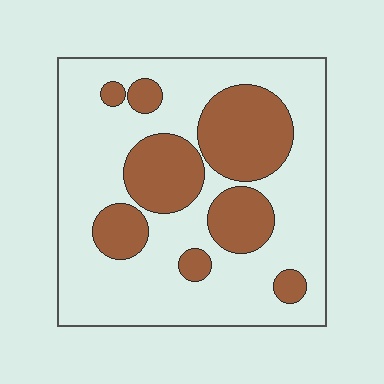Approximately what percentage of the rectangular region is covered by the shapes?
Approximately 30%.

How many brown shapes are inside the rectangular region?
8.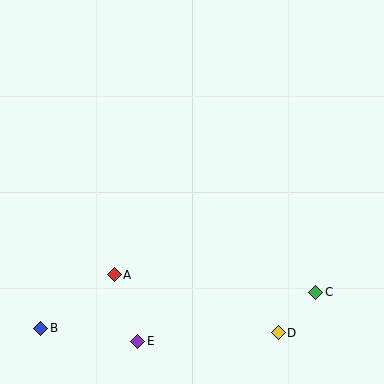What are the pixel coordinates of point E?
Point E is at (138, 341).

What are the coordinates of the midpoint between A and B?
The midpoint between A and B is at (77, 302).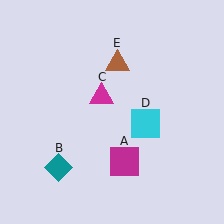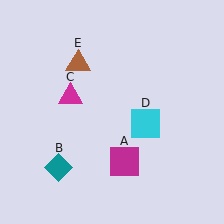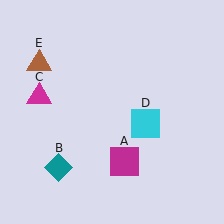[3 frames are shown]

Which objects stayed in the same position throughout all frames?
Magenta square (object A) and teal diamond (object B) and cyan square (object D) remained stationary.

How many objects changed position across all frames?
2 objects changed position: magenta triangle (object C), brown triangle (object E).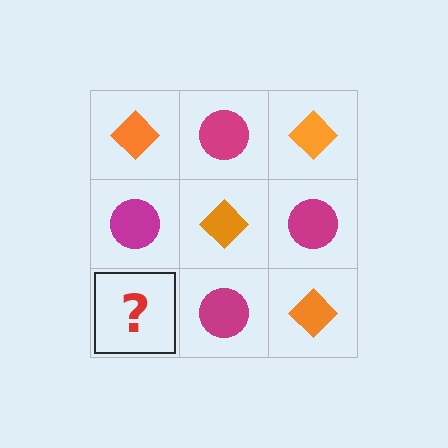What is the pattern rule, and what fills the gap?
The rule is that it alternates orange diamond and magenta circle in a checkerboard pattern. The gap should be filled with an orange diamond.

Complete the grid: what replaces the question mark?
The question mark should be replaced with an orange diamond.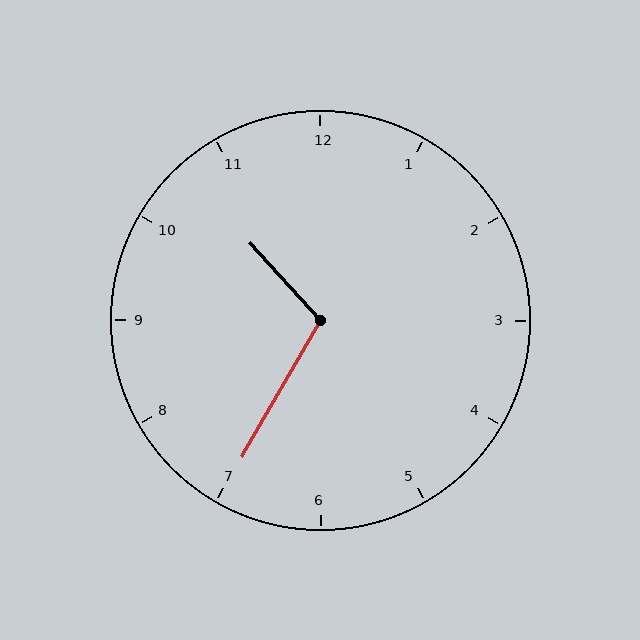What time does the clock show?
10:35.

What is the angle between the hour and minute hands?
Approximately 108 degrees.